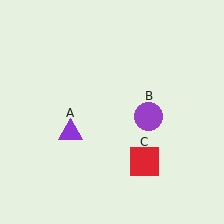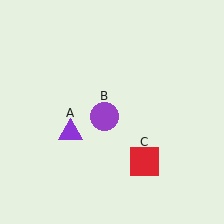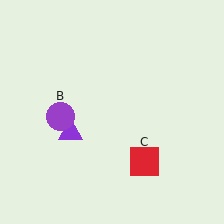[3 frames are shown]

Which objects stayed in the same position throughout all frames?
Purple triangle (object A) and red square (object C) remained stationary.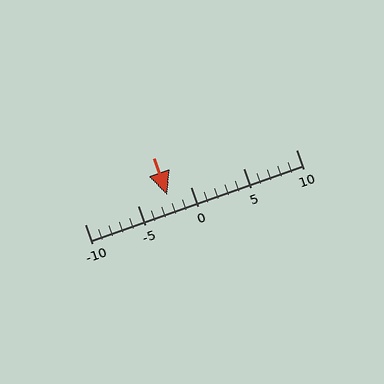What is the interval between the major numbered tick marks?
The major tick marks are spaced 5 units apart.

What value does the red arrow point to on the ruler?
The red arrow points to approximately -2.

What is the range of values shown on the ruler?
The ruler shows values from -10 to 10.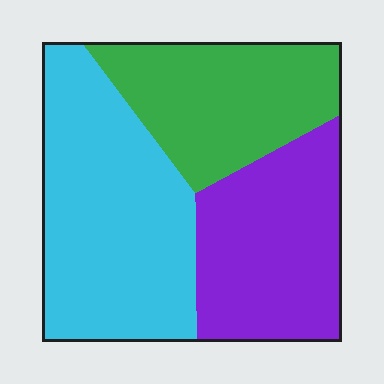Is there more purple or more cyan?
Cyan.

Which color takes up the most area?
Cyan, at roughly 40%.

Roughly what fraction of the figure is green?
Green covers about 30% of the figure.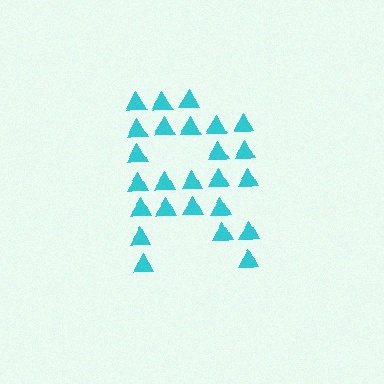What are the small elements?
The small elements are triangles.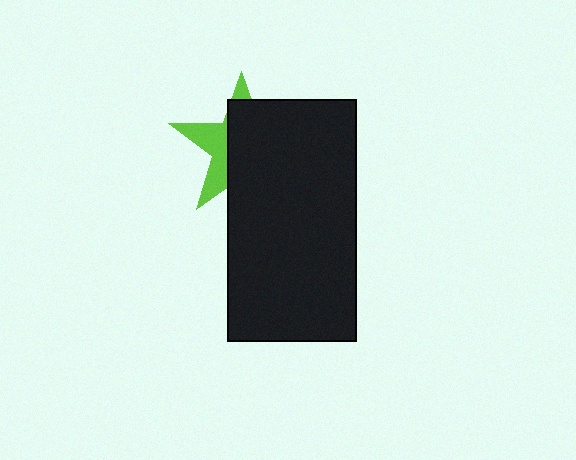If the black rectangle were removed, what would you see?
You would see the complete lime star.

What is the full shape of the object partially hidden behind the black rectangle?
The partially hidden object is a lime star.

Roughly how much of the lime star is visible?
A small part of it is visible (roughly 36%).